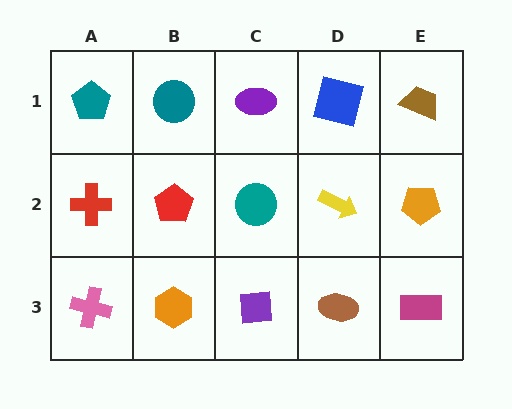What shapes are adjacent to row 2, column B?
A teal circle (row 1, column B), an orange hexagon (row 3, column B), a red cross (row 2, column A), a teal circle (row 2, column C).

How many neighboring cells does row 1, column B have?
3.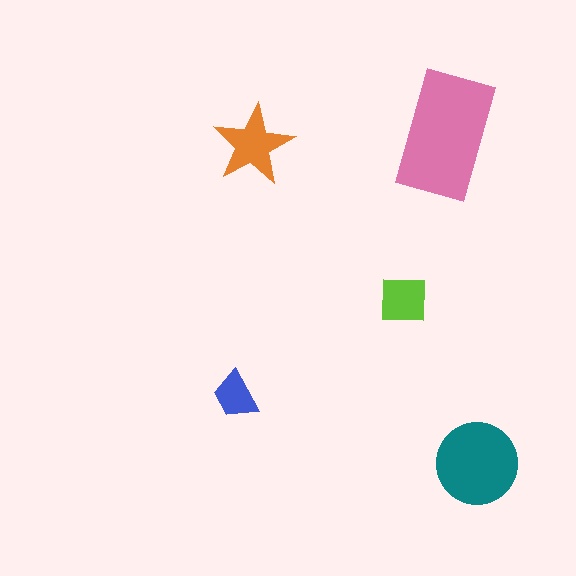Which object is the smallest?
The blue trapezoid.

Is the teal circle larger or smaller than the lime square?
Larger.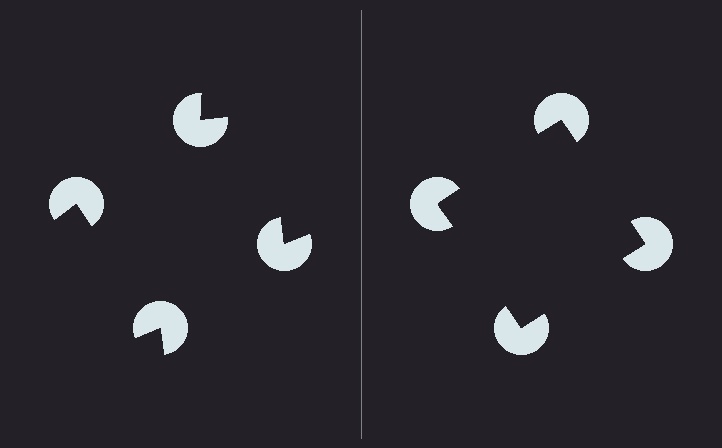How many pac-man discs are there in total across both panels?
8 — 4 on each side.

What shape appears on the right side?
An illusory square.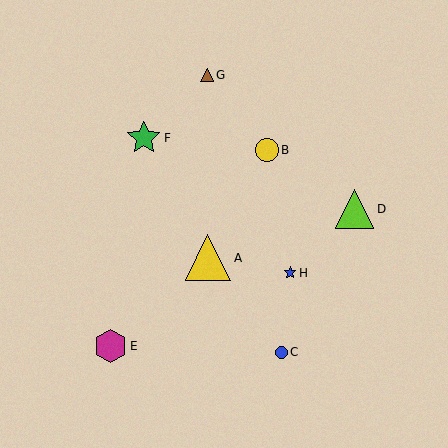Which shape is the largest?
The yellow triangle (labeled A) is the largest.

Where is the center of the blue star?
The center of the blue star is at (290, 273).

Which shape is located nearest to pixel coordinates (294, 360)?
The blue circle (labeled C) at (281, 352) is nearest to that location.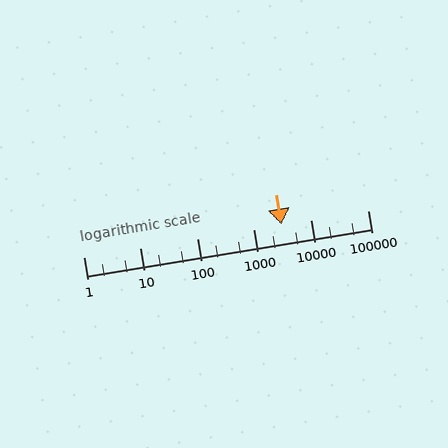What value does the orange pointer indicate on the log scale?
The pointer indicates approximately 3000.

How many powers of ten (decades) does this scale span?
The scale spans 5 decades, from 1 to 100000.